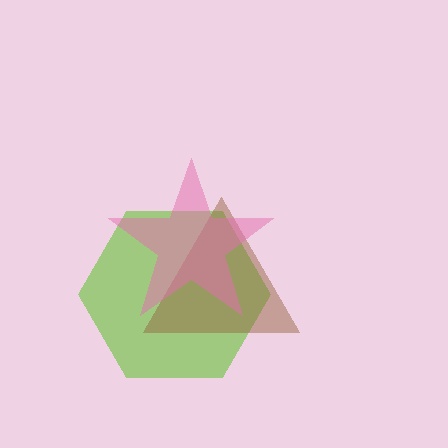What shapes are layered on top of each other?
The layered shapes are: a lime hexagon, a brown triangle, a pink star.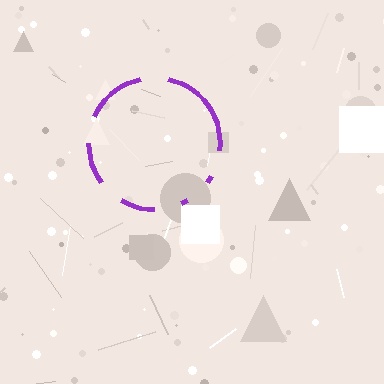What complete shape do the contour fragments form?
The contour fragments form a circle.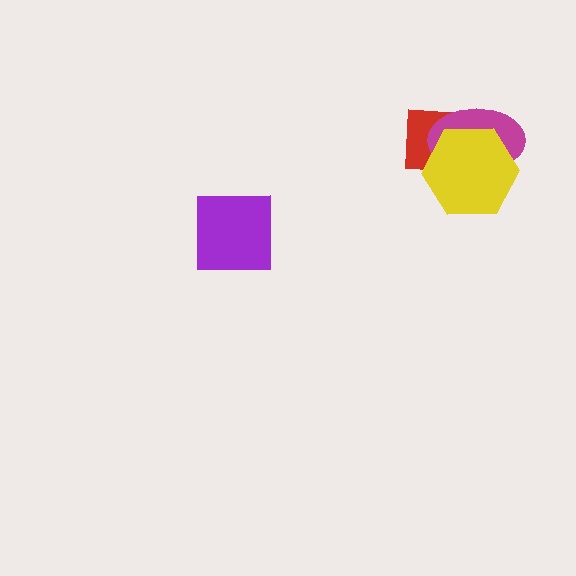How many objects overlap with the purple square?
0 objects overlap with the purple square.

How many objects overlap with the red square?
2 objects overlap with the red square.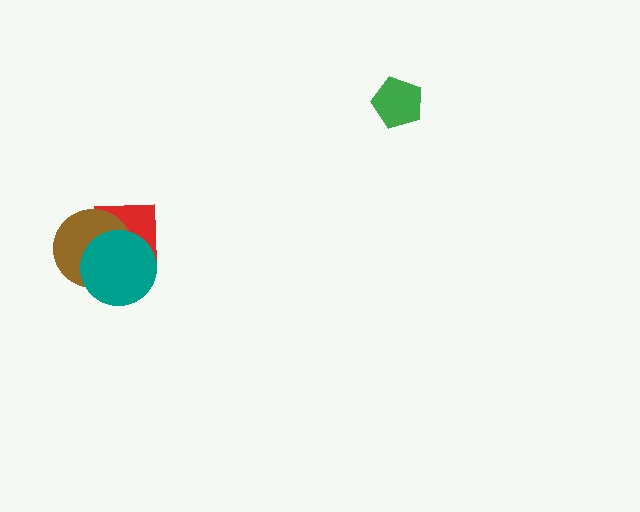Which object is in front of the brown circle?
The teal circle is in front of the brown circle.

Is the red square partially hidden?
Yes, it is partially covered by another shape.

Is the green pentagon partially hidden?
No, no other shape covers it.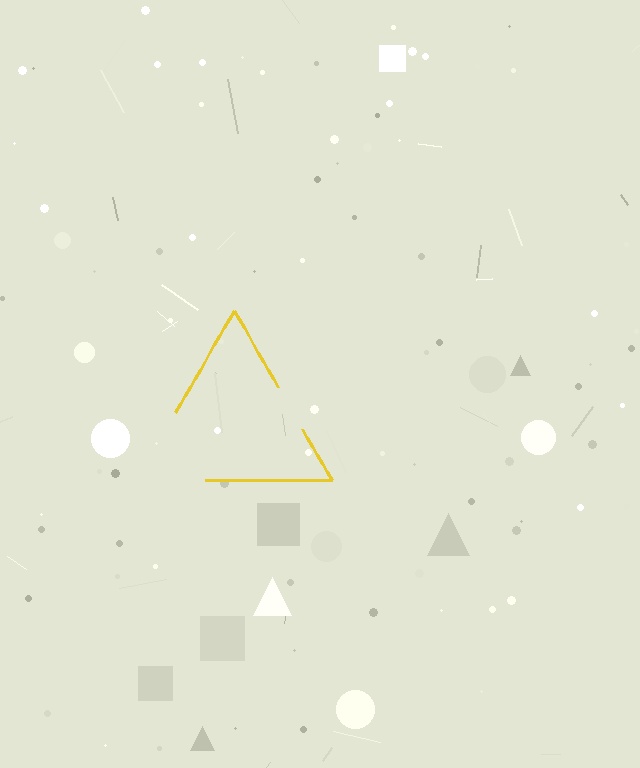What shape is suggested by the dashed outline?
The dashed outline suggests a triangle.